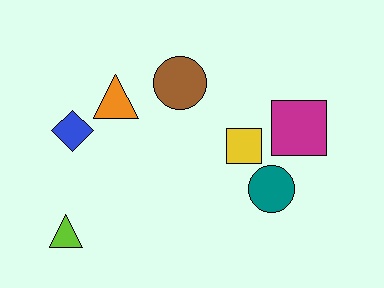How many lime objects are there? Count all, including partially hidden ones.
There is 1 lime object.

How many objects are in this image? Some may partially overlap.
There are 7 objects.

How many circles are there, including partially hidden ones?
There are 2 circles.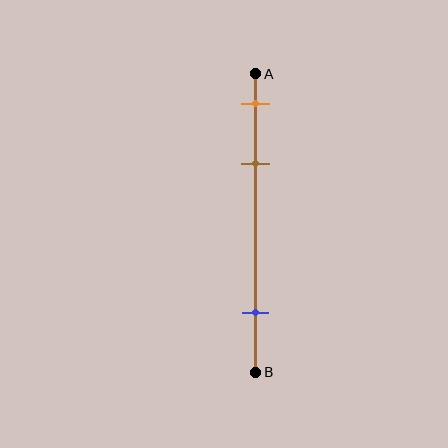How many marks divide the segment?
There are 3 marks dividing the segment.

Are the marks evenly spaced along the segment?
No, the marks are not evenly spaced.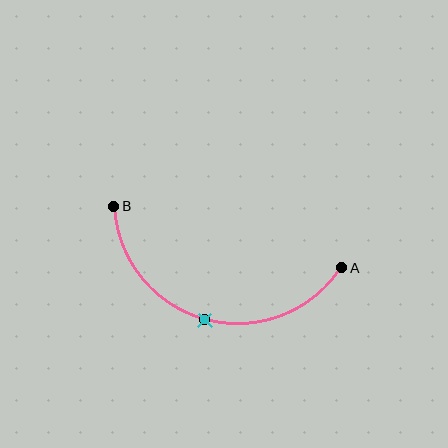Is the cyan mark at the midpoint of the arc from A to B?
Yes. The cyan mark lies on the arc at equal arc-length from both A and B — it is the arc midpoint.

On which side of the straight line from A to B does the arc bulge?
The arc bulges below the straight line connecting A and B.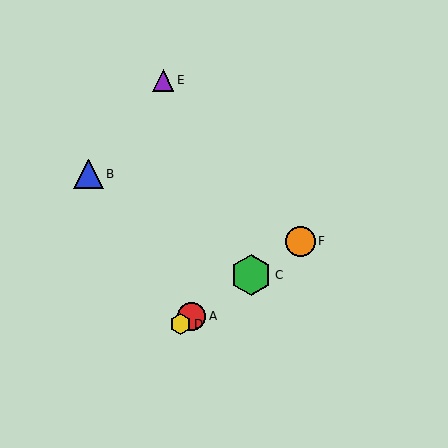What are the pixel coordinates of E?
Object E is at (163, 80).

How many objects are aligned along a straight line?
4 objects (A, C, D, F) are aligned along a straight line.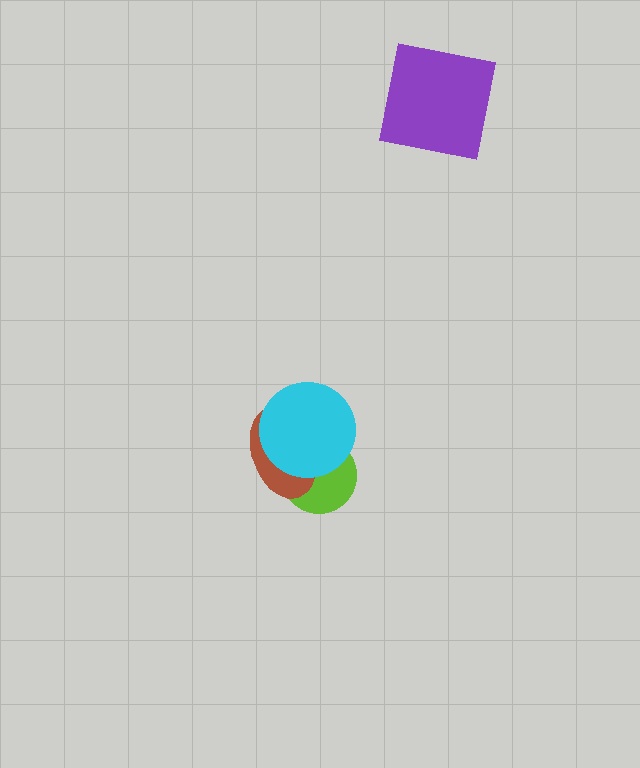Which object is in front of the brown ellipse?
The cyan circle is in front of the brown ellipse.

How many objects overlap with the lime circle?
2 objects overlap with the lime circle.